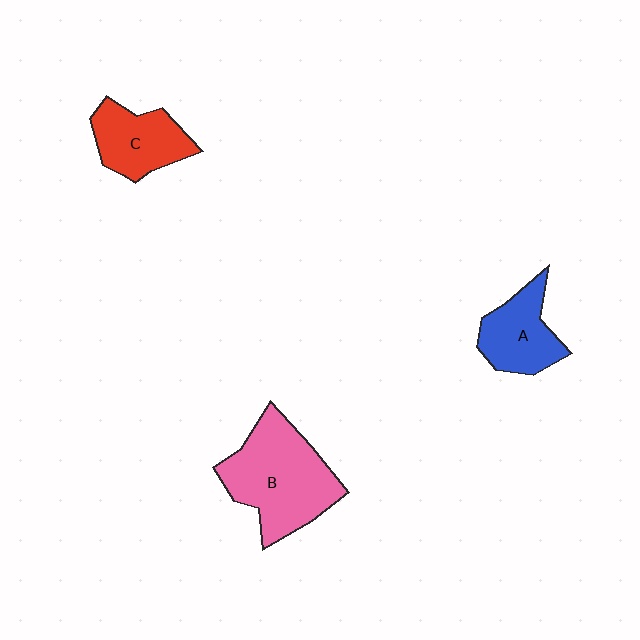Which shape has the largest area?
Shape B (pink).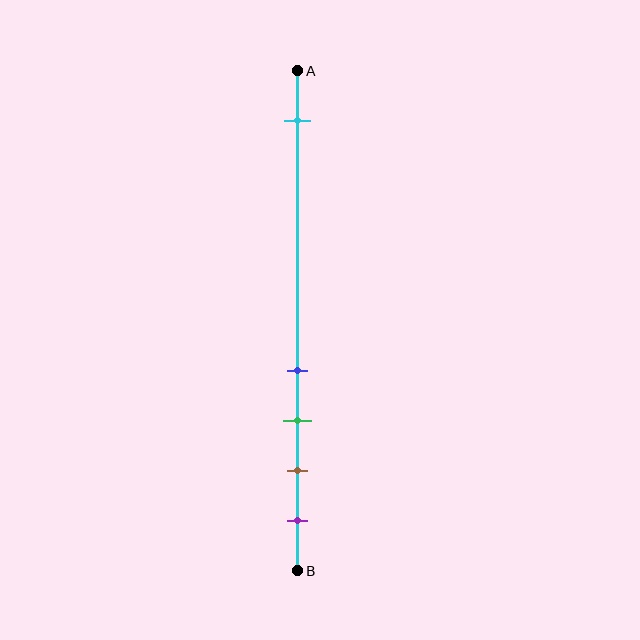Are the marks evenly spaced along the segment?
No, the marks are not evenly spaced.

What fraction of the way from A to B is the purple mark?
The purple mark is approximately 90% (0.9) of the way from A to B.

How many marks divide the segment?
There are 5 marks dividing the segment.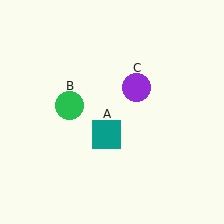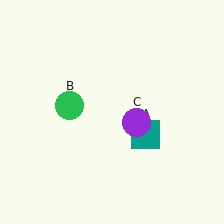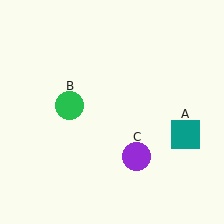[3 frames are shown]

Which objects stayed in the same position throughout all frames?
Green circle (object B) remained stationary.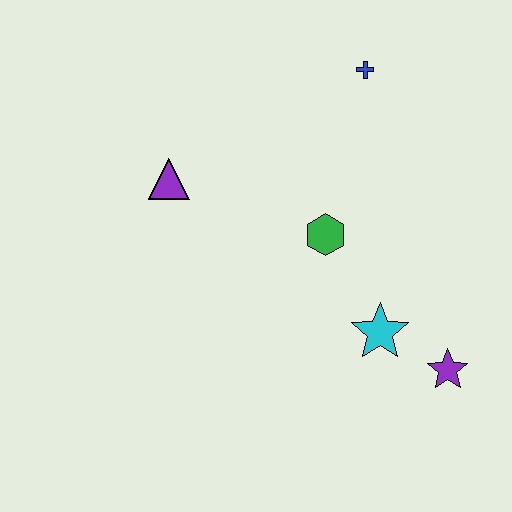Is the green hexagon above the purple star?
Yes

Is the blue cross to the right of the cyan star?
No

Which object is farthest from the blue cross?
The purple star is farthest from the blue cross.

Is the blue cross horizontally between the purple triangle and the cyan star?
Yes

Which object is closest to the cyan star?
The purple star is closest to the cyan star.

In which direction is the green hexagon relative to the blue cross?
The green hexagon is below the blue cross.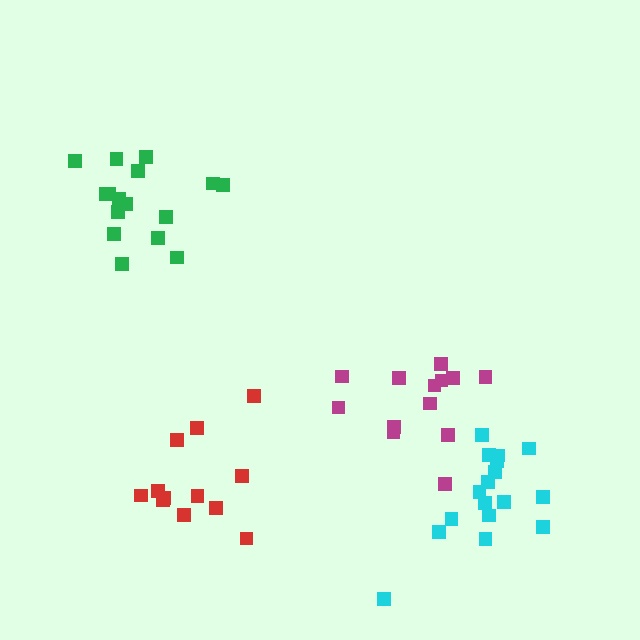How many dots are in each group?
Group 1: 13 dots, Group 2: 12 dots, Group 3: 16 dots, Group 4: 17 dots (58 total).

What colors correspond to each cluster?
The clusters are colored: magenta, red, green, cyan.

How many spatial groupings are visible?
There are 4 spatial groupings.